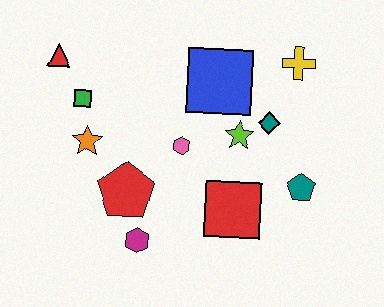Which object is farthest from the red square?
The red triangle is farthest from the red square.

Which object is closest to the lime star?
The teal diamond is closest to the lime star.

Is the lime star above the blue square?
No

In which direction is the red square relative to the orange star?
The red square is to the right of the orange star.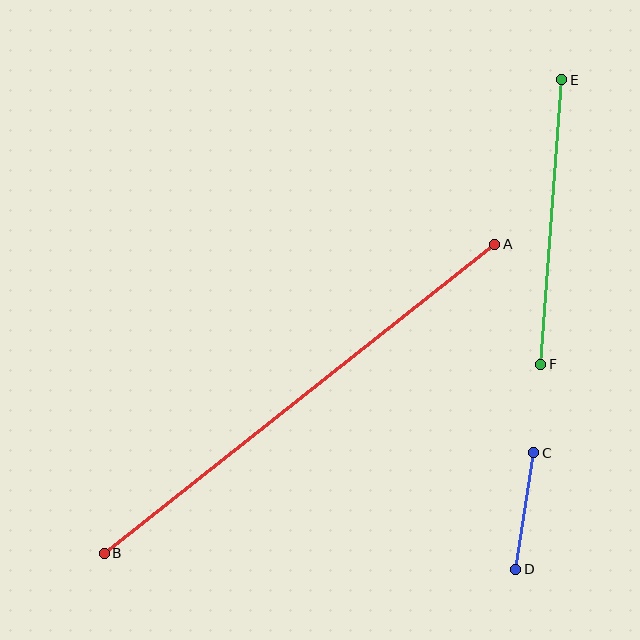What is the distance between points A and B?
The distance is approximately 498 pixels.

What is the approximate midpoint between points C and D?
The midpoint is at approximately (525, 511) pixels.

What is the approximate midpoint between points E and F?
The midpoint is at approximately (551, 222) pixels.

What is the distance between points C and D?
The distance is approximately 117 pixels.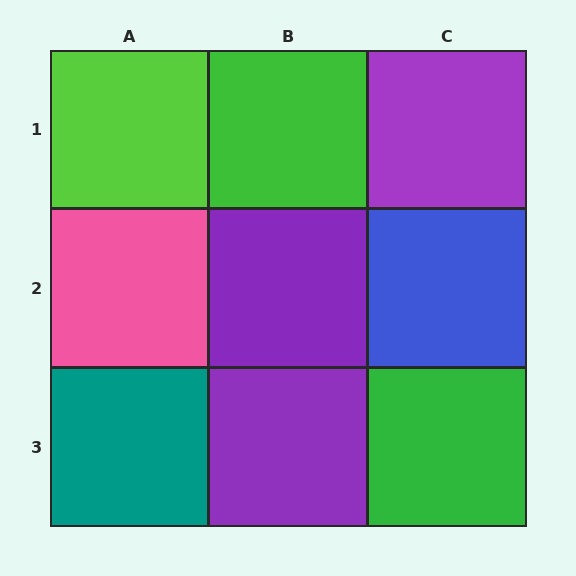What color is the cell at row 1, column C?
Purple.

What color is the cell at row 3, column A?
Teal.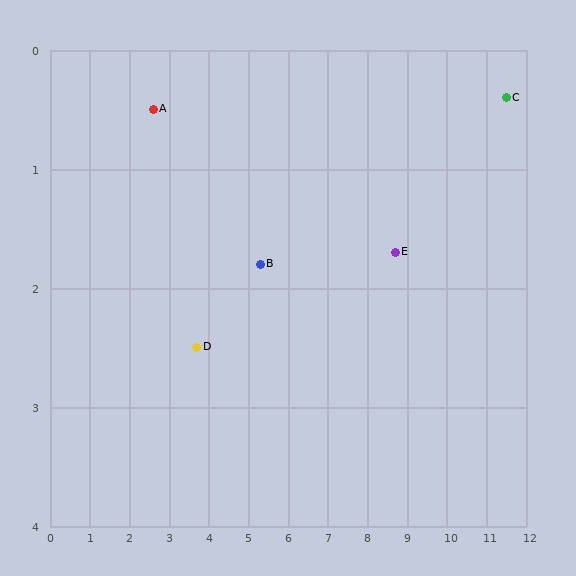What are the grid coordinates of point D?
Point D is at approximately (3.7, 2.5).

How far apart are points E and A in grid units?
Points E and A are about 6.2 grid units apart.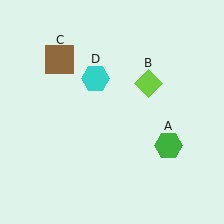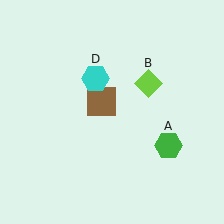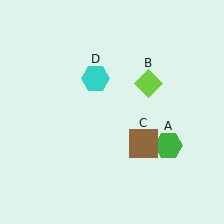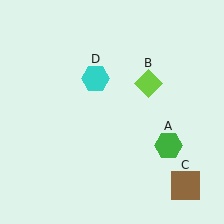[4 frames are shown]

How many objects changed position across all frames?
1 object changed position: brown square (object C).